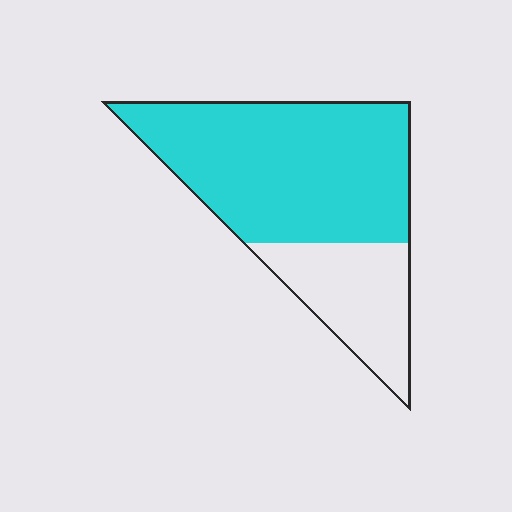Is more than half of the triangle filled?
Yes.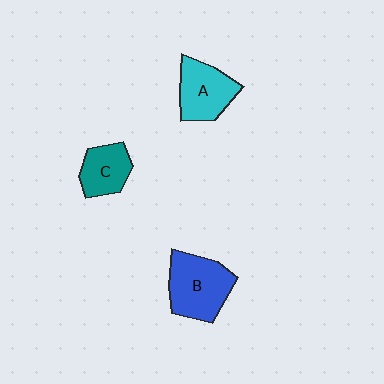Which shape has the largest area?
Shape B (blue).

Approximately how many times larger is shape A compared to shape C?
Approximately 1.3 times.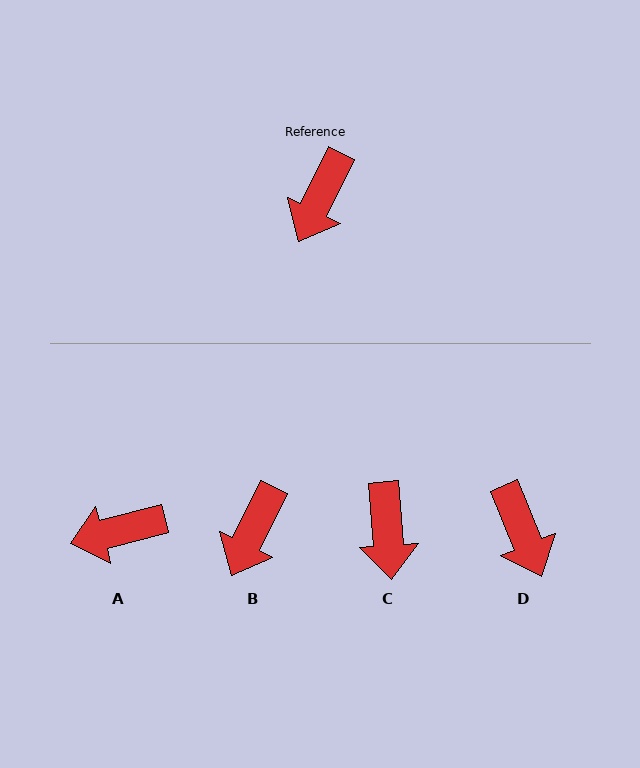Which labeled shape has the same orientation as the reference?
B.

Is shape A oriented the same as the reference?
No, it is off by about 49 degrees.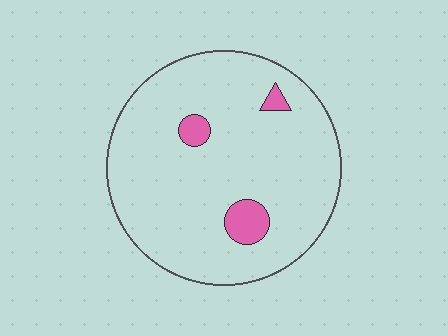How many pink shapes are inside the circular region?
3.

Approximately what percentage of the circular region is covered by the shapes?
Approximately 5%.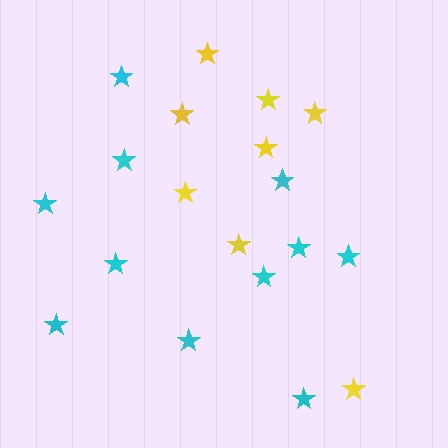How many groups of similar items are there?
There are 2 groups: one group of yellow stars (8) and one group of cyan stars (11).